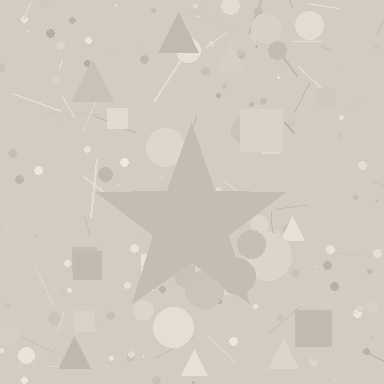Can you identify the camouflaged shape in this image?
The camouflaged shape is a star.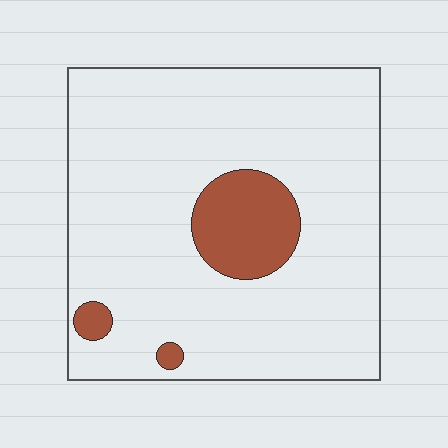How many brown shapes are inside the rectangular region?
3.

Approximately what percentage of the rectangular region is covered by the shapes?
Approximately 10%.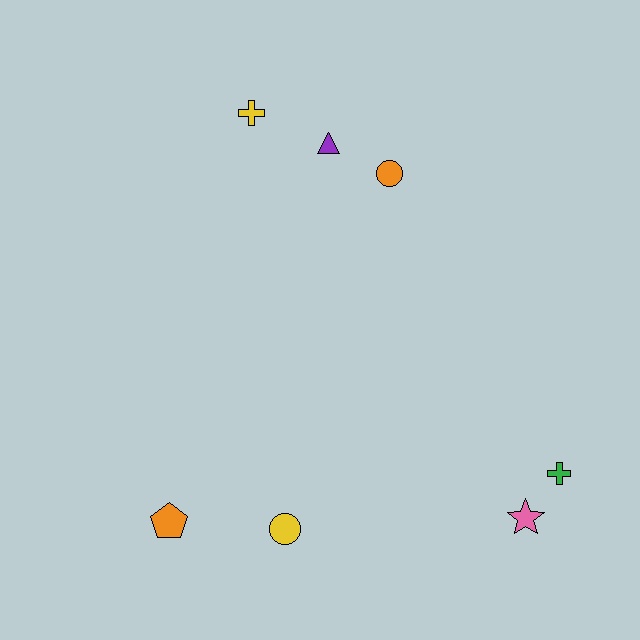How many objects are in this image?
There are 7 objects.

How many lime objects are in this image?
There are no lime objects.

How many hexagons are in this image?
There are no hexagons.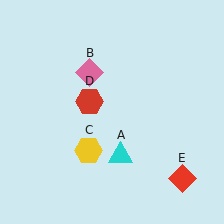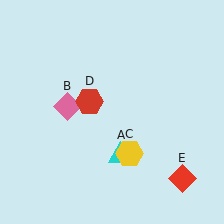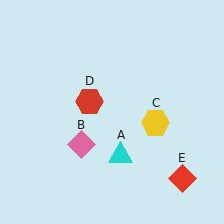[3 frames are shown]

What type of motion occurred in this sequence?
The pink diamond (object B), yellow hexagon (object C) rotated counterclockwise around the center of the scene.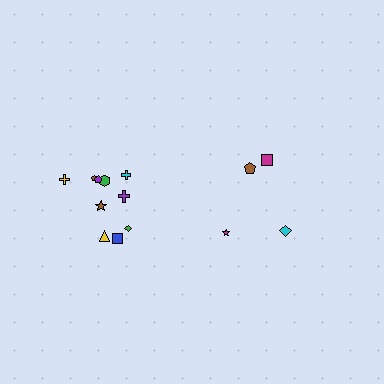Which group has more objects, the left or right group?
The left group.